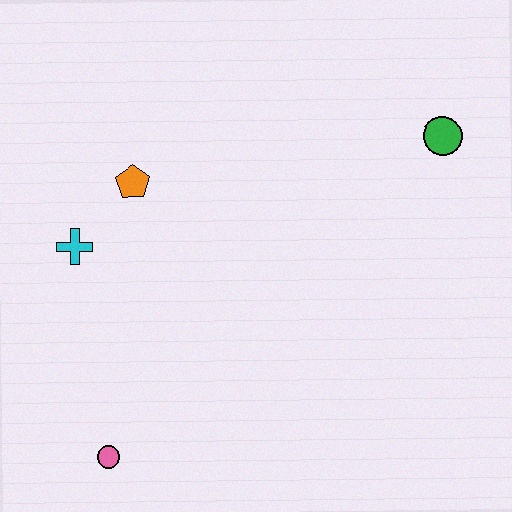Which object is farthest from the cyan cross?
The green circle is farthest from the cyan cross.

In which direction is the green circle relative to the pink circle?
The green circle is to the right of the pink circle.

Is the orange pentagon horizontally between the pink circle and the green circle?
Yes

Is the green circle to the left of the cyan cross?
No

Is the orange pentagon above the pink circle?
Yes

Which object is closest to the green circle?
The orange pentagon is closest to the green circle.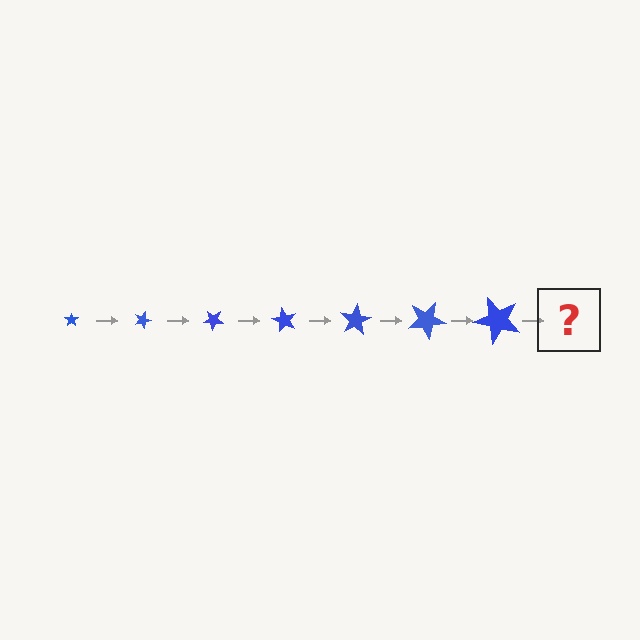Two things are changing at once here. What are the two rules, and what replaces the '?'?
The two rules are that the star grows larger each step and it rotates 20 degrees each step. The '?' should be a star, larger than the previous one and rotated 140 degrees from the start.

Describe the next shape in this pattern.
It should be a star, larger than the previous one and rotated 140 degrees from the start.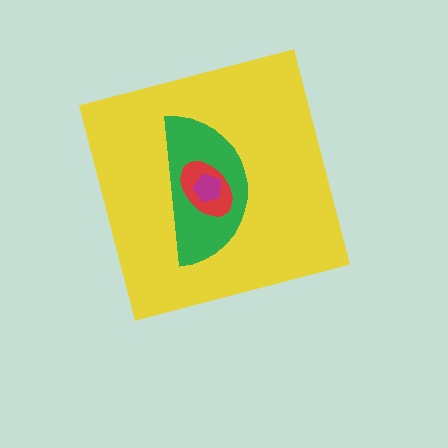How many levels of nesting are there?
4.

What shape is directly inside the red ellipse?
The magenta pentagon.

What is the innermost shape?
The magenta pentagon.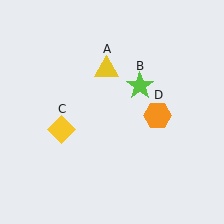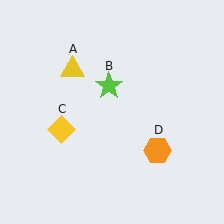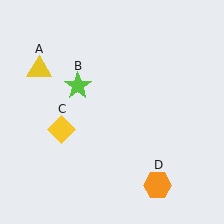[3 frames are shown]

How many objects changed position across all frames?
3 objects changed position: yellow triangle (object A), lime star (object B), orange hexagon (object D).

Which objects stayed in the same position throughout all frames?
Yellow diamond (object C) remained stationary.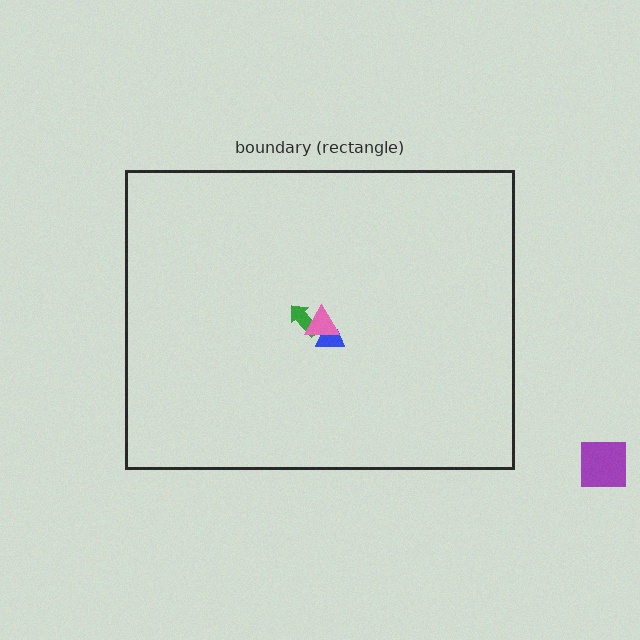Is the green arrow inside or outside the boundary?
Inside.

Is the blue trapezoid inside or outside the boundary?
Inside.